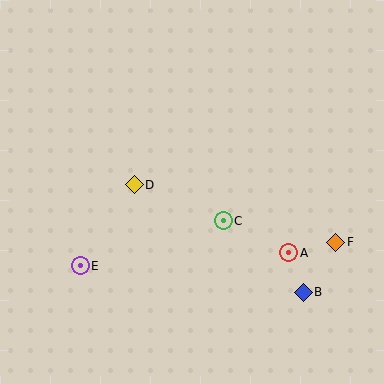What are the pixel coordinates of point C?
Point C is at (223, 221).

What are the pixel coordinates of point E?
Point E is at (80, 266).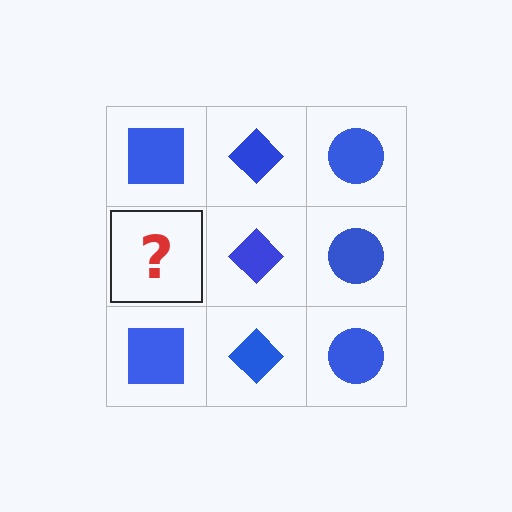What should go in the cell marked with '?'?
The missing cell should contain a blue square.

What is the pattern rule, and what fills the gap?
The rule is that each column has a consistent shape. The gap should be filled with a blue square.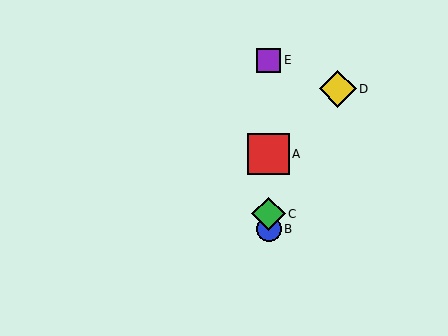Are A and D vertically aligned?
No, A is at x≈269 and D is at x≈338.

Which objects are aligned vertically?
Objects A, B, C, E are aligned vertically.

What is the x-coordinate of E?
Object E is at x≈269.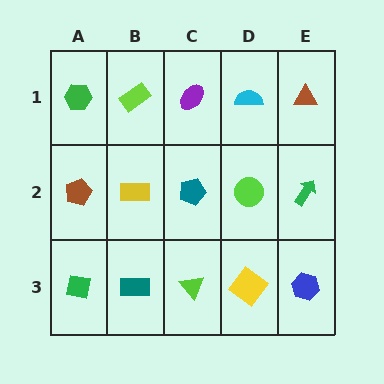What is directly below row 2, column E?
A blue hexagon.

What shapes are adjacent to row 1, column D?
A lime circle (row 2, column D), a purple ellipse (row 1, column C), a brown triangle (row 1, column E).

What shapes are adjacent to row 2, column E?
A brown triangle (row 1, column E), a blue hexagon (row 3, column E), a lime circle (row 2, column D).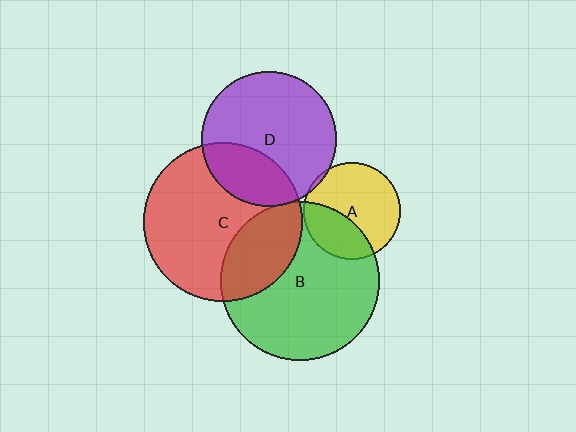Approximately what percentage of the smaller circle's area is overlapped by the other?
Approximately 35%.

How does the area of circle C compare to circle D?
Approximately 1.4 times.